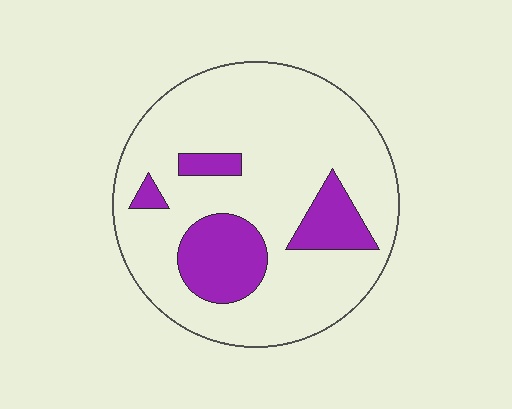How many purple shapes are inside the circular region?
4.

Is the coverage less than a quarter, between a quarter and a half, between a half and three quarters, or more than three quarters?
Less than a quarter.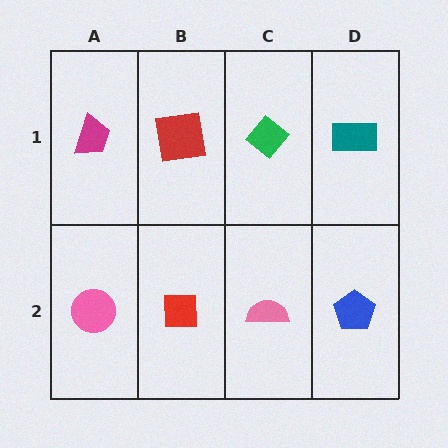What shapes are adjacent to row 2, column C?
A green diamond (row 1, column C), a red square (row 2, column B), a blue pentagon (row 2, column D).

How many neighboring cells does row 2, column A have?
2.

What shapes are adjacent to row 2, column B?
A red square (row 1, column B), a pink circle (row 2, column A), a pink semicircle (row 2, column C).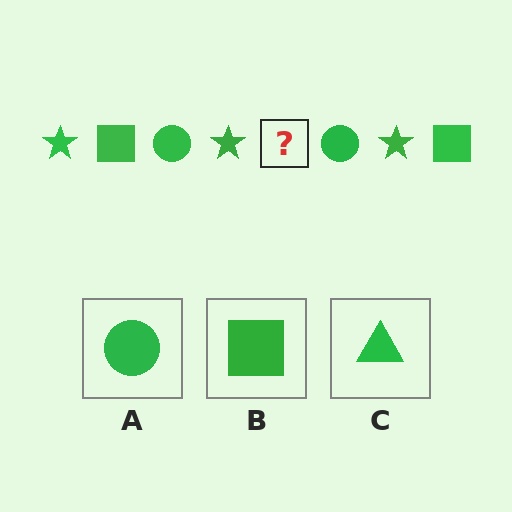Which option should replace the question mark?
Option B.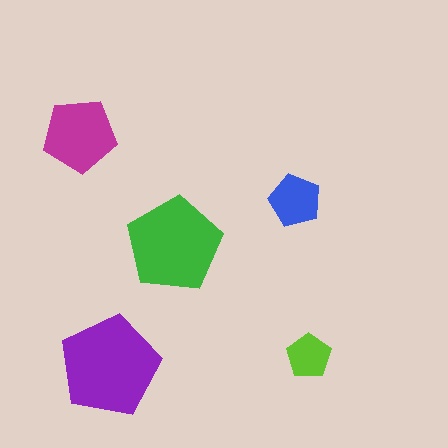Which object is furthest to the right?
The lime pentagon is rightmost.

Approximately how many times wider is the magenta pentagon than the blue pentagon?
About 1.5 times wider.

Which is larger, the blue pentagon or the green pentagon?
The green one.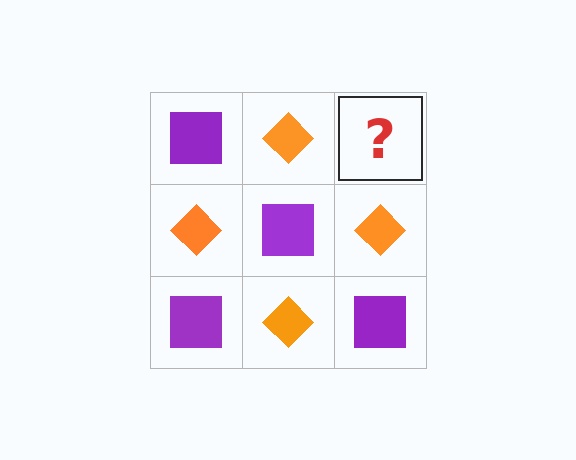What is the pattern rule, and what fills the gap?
The rule is that it alternates purple square and orange diamond in a checkerboard pattern. The gap should be filled with a purple square.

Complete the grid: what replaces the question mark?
The question mark should be replaced with a purple square.